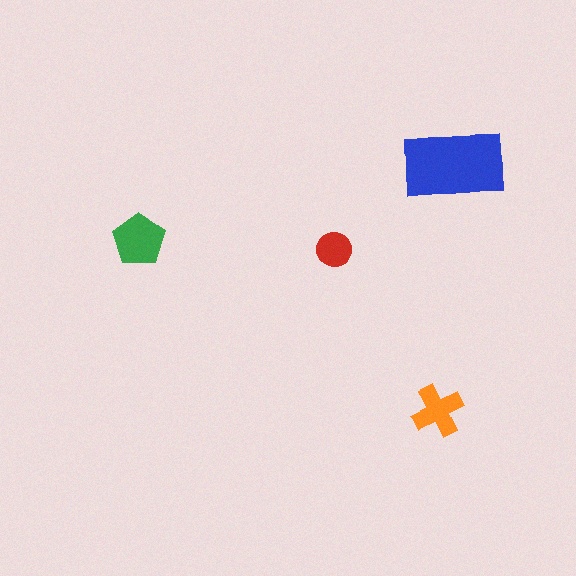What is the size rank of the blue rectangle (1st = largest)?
1st.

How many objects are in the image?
There are 4 objects in the image.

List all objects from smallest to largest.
The red circle, the orange cross, the green pentagon, the blue rectangle.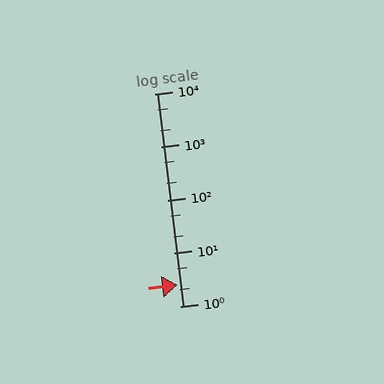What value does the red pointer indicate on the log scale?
The pointer indicates approximately 2.5.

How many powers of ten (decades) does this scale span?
The scale spans 4 decades, from 1 to 10000.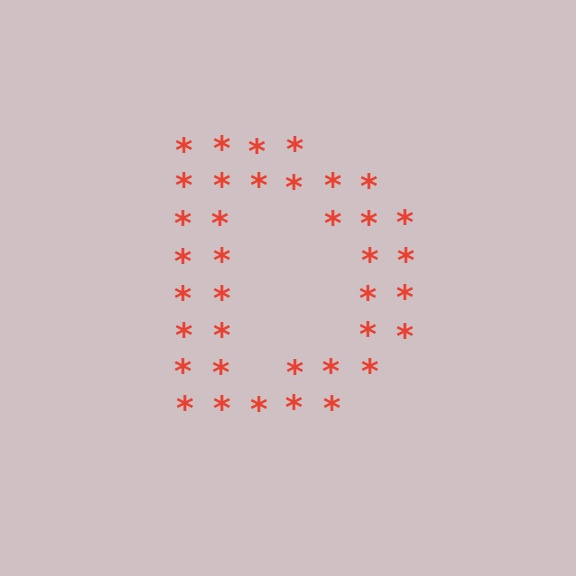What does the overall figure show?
The overall figure shows the letter D.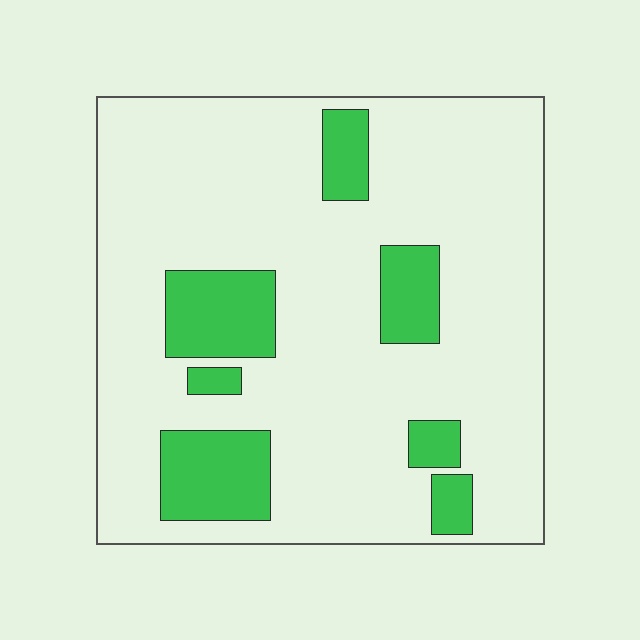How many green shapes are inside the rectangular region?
7.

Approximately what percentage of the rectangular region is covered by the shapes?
Approximately 20%.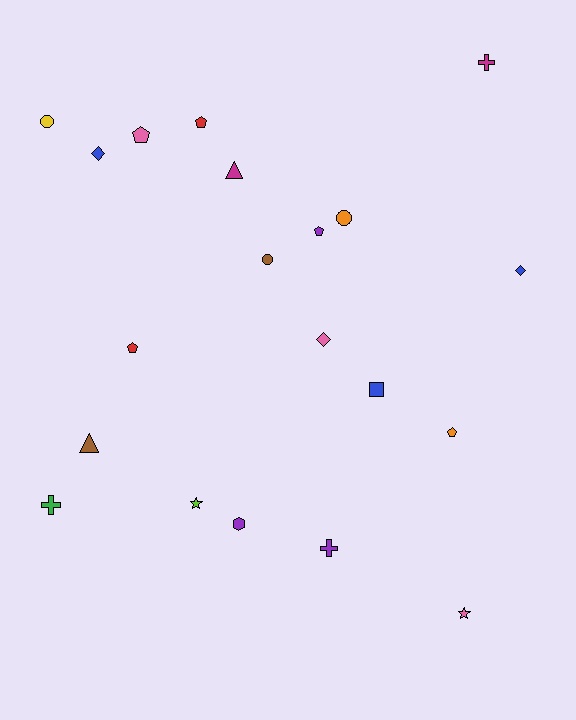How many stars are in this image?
There are 2 stars.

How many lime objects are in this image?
There is 1 lime object.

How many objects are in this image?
There are 20 objects.